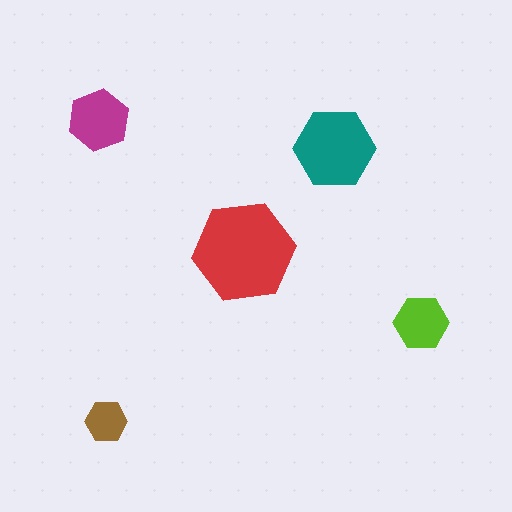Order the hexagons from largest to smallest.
the red one, the teal one, the magenta one, the lime one, the brown one.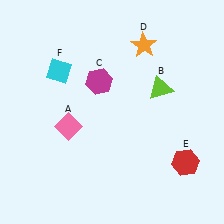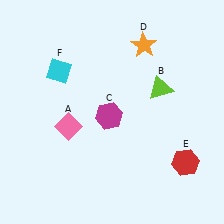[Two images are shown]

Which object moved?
The magenta hexagon (C) moved down.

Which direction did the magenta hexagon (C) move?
The magenta hexagon (C) moved down.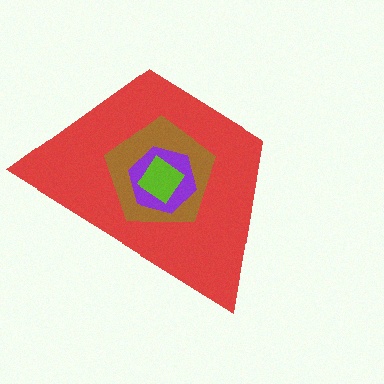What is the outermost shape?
The red trapezoid.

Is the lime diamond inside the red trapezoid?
Yes.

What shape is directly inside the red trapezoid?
The brown pentagon.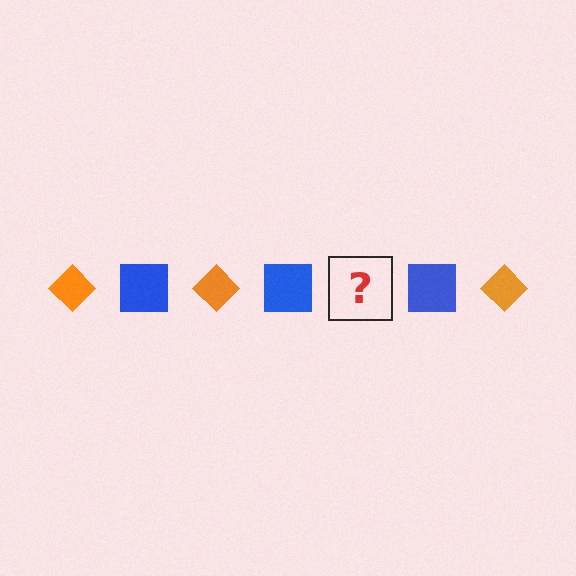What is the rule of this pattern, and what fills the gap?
The rule is that the pattern alternates between orange diamond and blue square. The gap should be filled with an orange diamond.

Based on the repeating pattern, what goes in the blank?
The blank should be an orange diamond.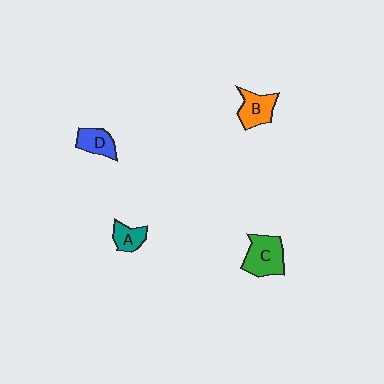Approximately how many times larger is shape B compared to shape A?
Approximately 1.4 times.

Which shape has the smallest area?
Shape A (teal).